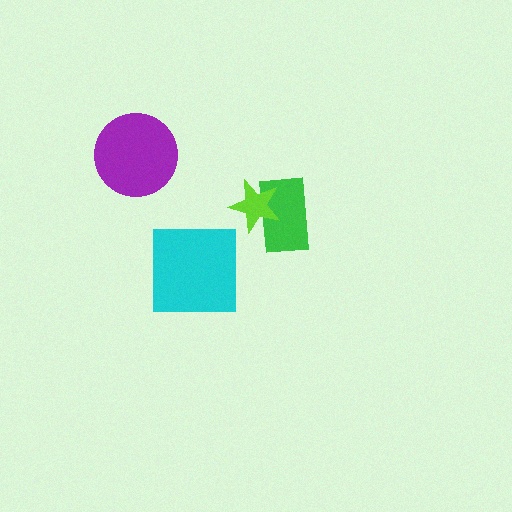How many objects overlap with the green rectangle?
1 object overlaps with the green rectangle.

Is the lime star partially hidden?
No, no other shape covers it.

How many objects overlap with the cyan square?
0 objects overlap with the cyan square.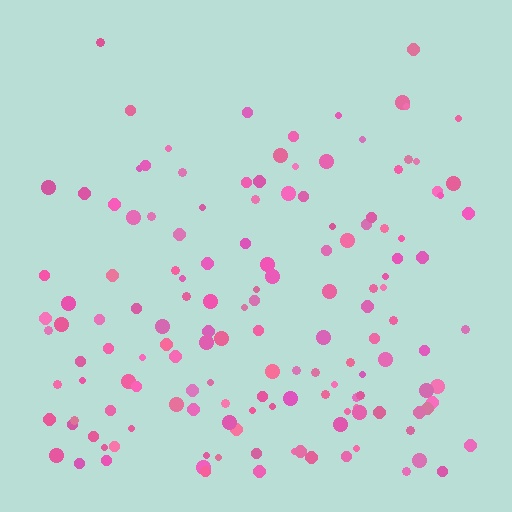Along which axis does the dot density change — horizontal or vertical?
Vertical.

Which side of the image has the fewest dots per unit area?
The top.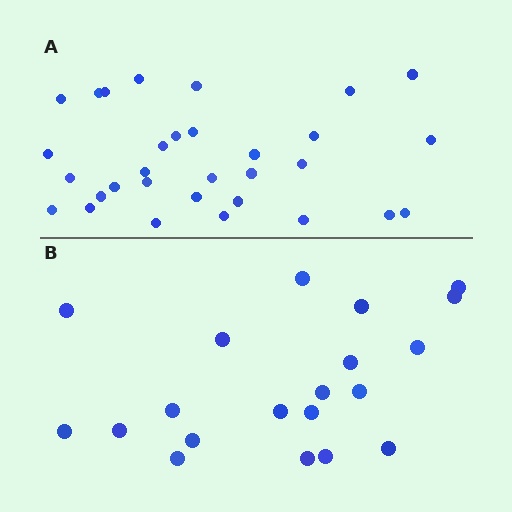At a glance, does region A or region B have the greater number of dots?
Region A (the top region) has more dots.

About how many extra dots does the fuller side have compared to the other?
Region A has roughly 12 or so more dots than region B.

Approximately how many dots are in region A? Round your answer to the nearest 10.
About 30 dots. (The exact count is 31, which rounds to 30.)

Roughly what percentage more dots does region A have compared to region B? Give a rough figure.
About 55% more.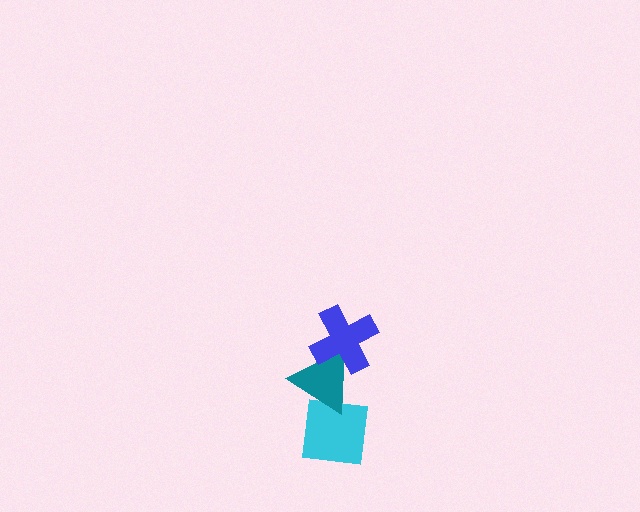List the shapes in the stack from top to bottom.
From top to bottom: the blue cross, the teal triangle, the cyan square.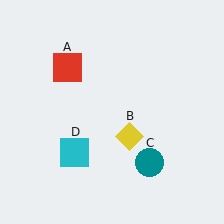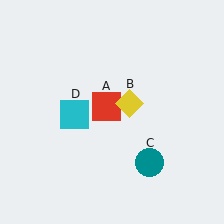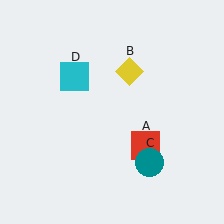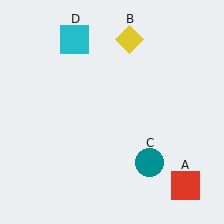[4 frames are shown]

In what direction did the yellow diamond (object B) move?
The yellow diamond (object B) moved up.